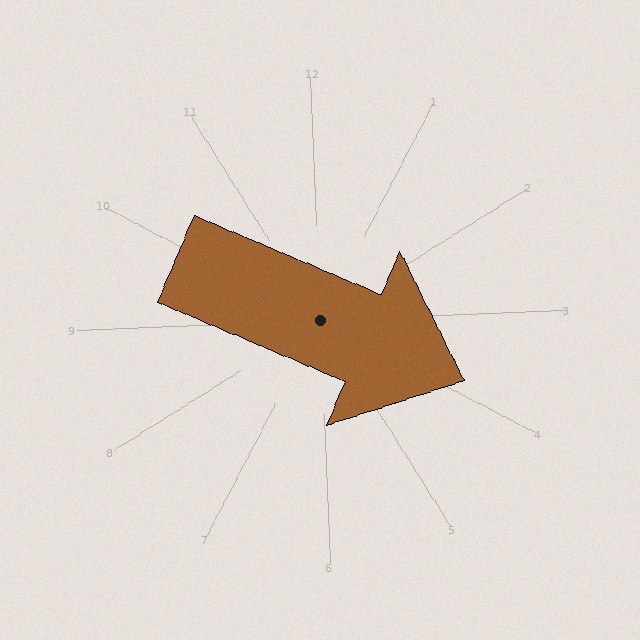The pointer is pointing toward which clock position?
Roughly 4 o'clock.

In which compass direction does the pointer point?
Southeast.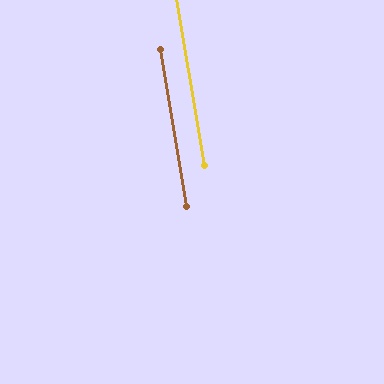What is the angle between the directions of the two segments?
Approximately 0 degrees.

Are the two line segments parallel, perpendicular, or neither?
Parallel — their directions differ by only 0.2°.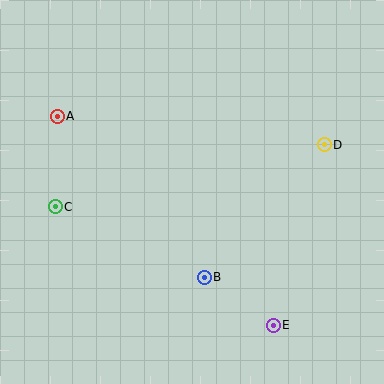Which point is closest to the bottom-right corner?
Point E is closest to the bottom-right corner.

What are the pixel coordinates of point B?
Point B is at (204, 277).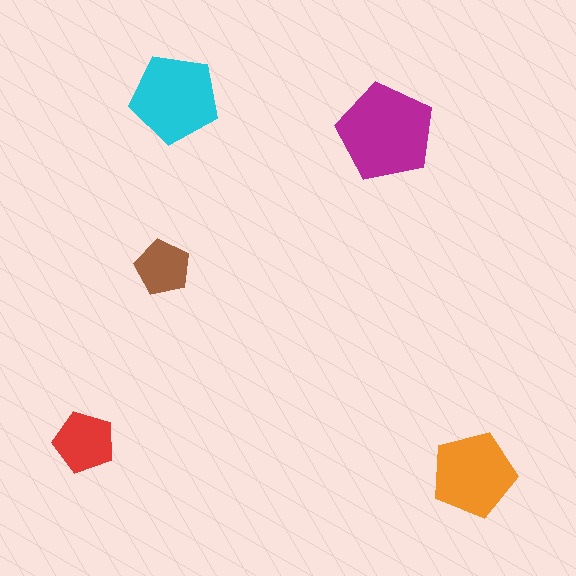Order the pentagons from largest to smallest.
the magenta one, the cyan one, the orange one, the red one, the brown one.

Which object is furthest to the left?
The red pentagon is leftmost.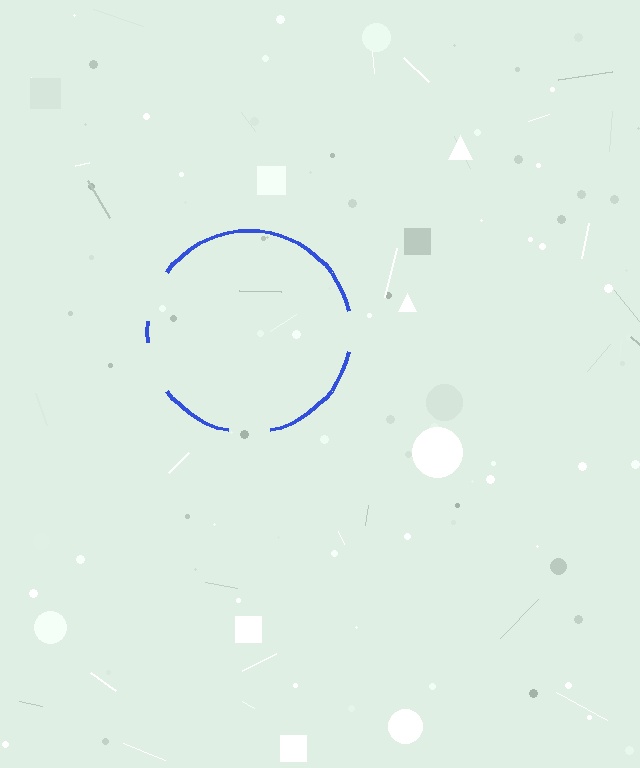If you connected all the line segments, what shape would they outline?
They would outline a circle.